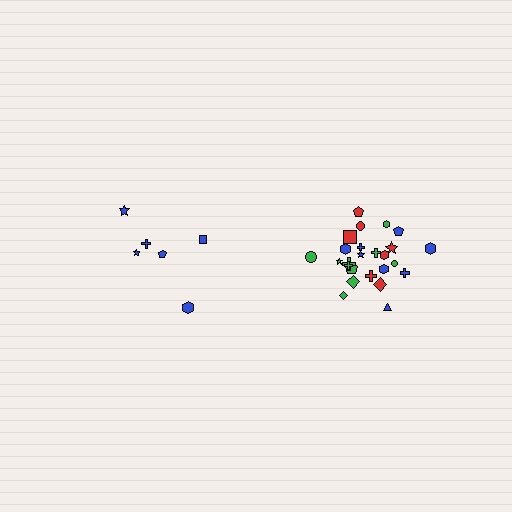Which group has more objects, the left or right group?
The right group.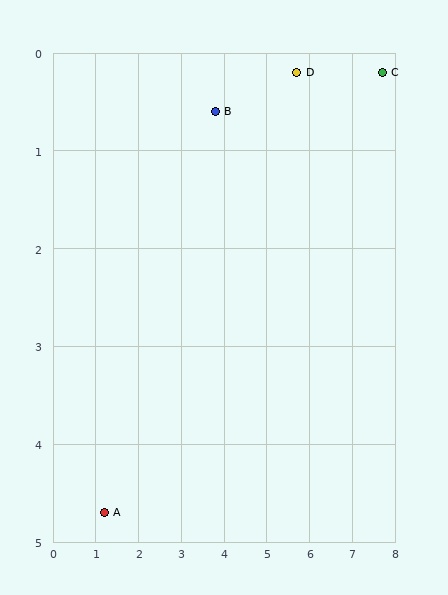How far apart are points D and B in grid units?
Points D and B are about 1.9 grid units apart.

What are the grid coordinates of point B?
Point B is at approximately (3.8, 0.6).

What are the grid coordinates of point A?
Point A is at approximately (1.2, 4.7).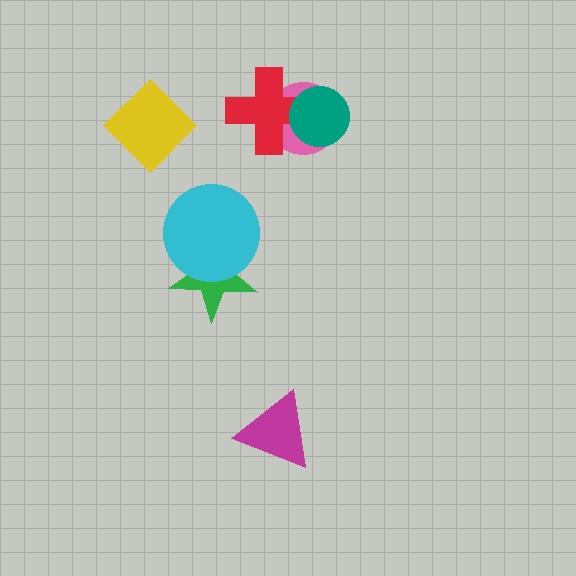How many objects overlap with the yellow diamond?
0 objects overlap with the yellow diamond.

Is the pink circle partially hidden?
Yes, it is partially covered by another shape.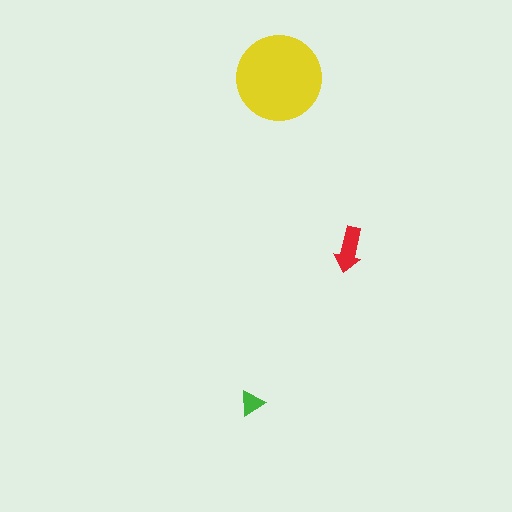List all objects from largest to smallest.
The yellow circle, the red arrow, the green triangle.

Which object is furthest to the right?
The red arrow is rightmost.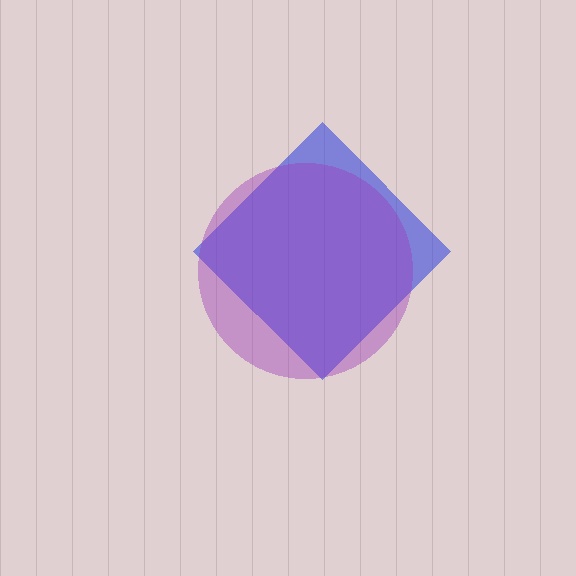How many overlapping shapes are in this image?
There are 2 overlapping shapes in the image.